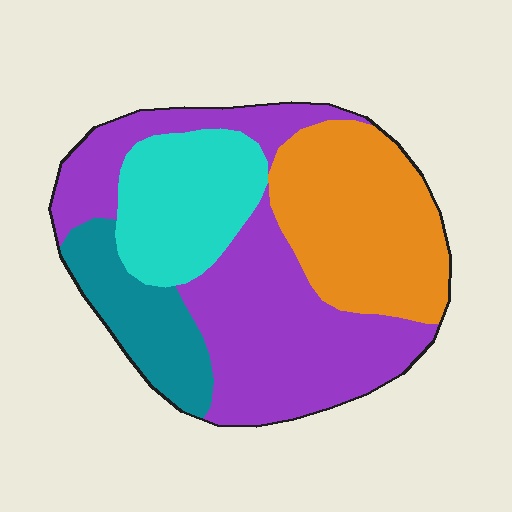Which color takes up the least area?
Teal, at roughly 15%.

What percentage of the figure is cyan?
Cyan takes up about one sixth (1/6) of the figure.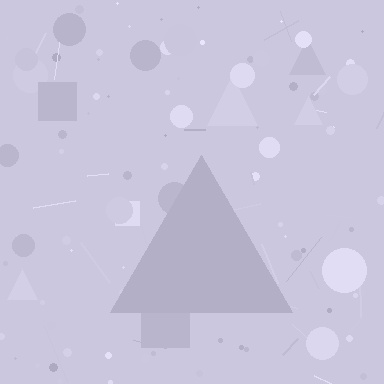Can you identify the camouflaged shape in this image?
The camouflaged shape is a triangle.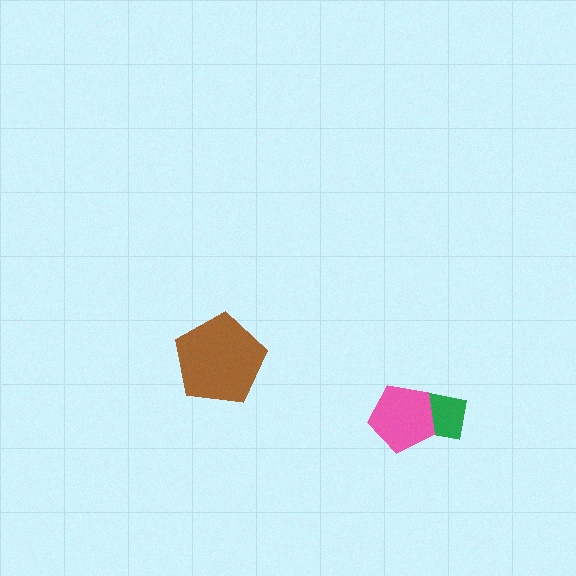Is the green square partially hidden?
Yes, it is partially covered by another shape.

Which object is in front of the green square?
The pink pentagon is in front of the green square.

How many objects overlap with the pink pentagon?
1 object overlaps with the pink pentagon.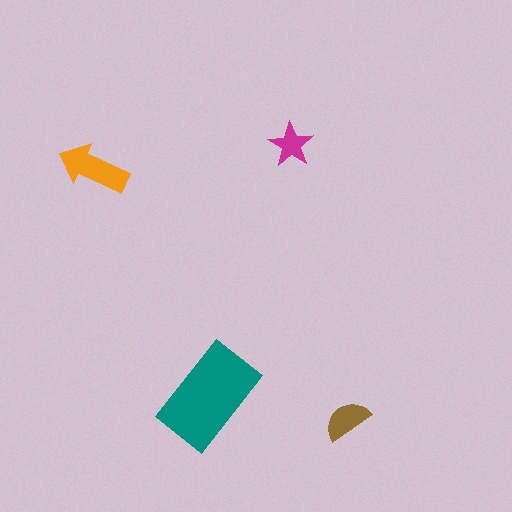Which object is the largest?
The teal rectangle.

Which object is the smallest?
The magenta star.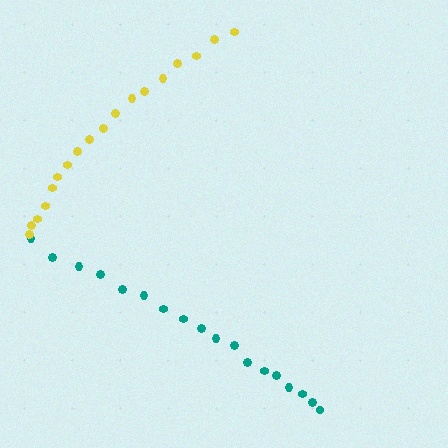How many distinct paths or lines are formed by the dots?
There are 2 distinct paths.